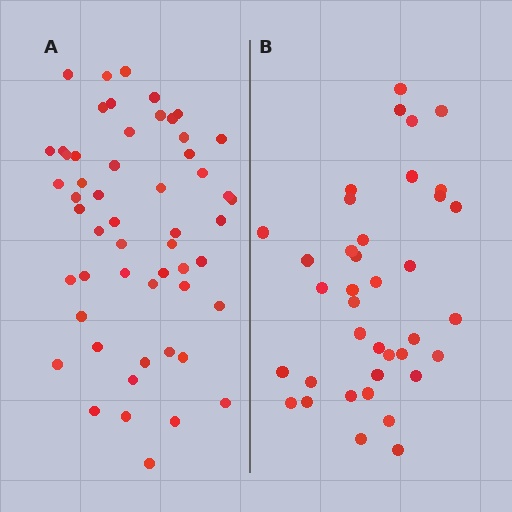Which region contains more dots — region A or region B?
Region A (the left region) has more dots.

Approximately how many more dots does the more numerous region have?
Region A has approximately 15 more dots than region B.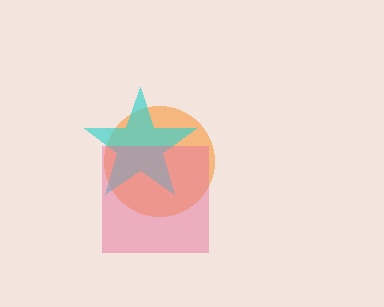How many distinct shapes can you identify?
There are 3 distinct shapes: an orange circle, a cyan star, a pink square.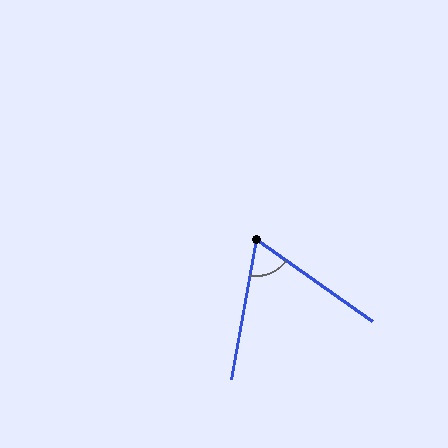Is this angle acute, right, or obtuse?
It is acute.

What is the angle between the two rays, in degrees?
Approximately 65 degrees.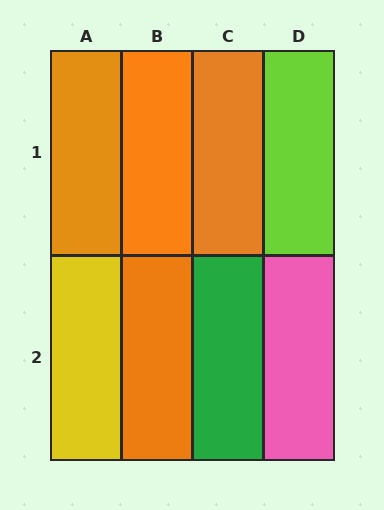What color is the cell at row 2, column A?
Yellow.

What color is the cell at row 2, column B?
Orange.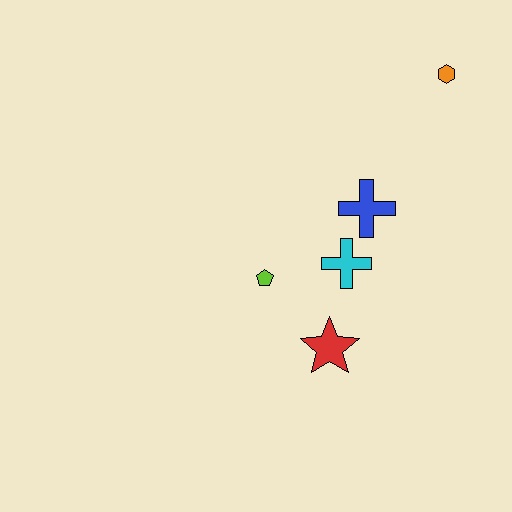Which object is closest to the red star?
The cyan cross is closest to the red star.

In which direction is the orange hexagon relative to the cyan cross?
The orange hexagon is above the cyan cross.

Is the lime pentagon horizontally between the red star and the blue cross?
No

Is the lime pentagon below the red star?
No